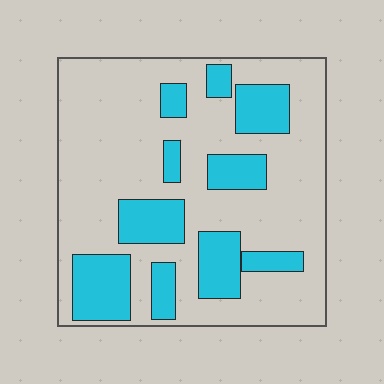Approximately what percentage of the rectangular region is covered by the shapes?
Approximately 30%.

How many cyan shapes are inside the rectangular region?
10.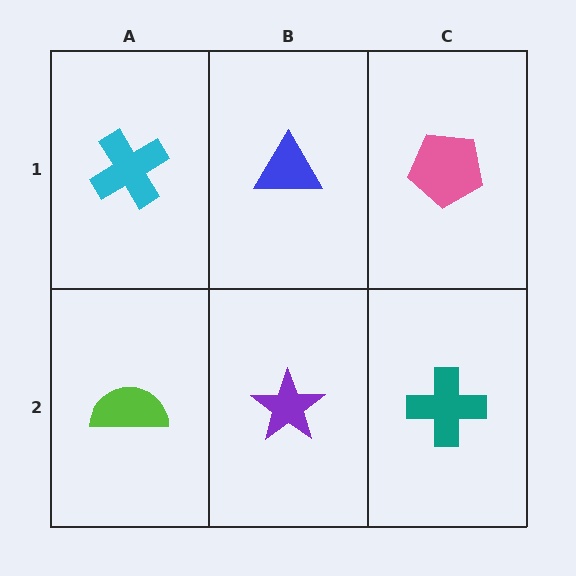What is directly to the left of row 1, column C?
A blue triangle.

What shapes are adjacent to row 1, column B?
A purple star (row 2, column B), a cyan cross (row 1, column A), a pink pentagon (row 1, column C).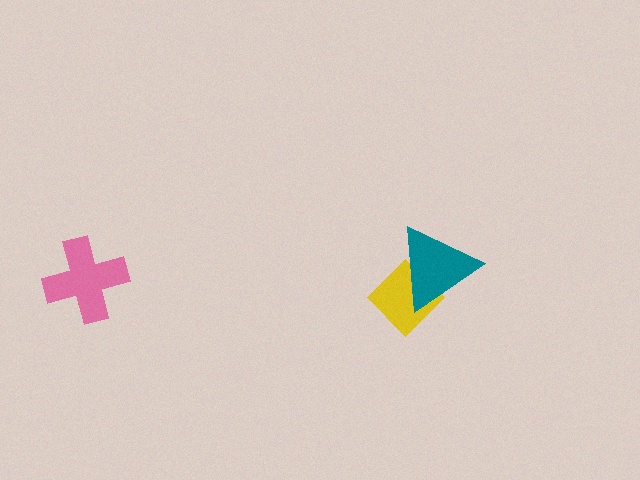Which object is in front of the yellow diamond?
The teal triangle is in front of the yellow diamond.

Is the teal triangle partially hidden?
No, no other shape covers it.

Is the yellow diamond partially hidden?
Yes, it is partially covered by another shape.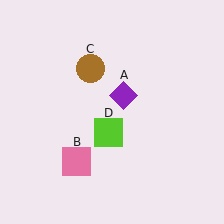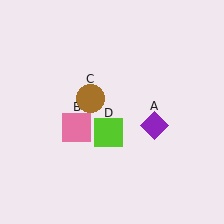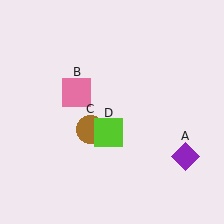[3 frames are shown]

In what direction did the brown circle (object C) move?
The brown circle (object C) moved down.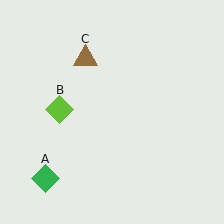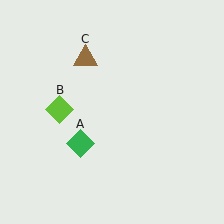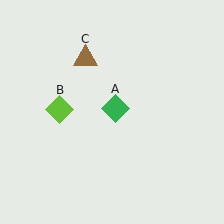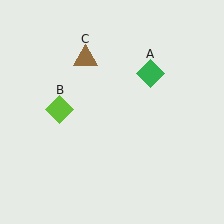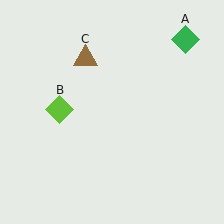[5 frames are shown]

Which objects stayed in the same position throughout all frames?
Lime diamond (object B) and brown triangle (object C) remained stationary.